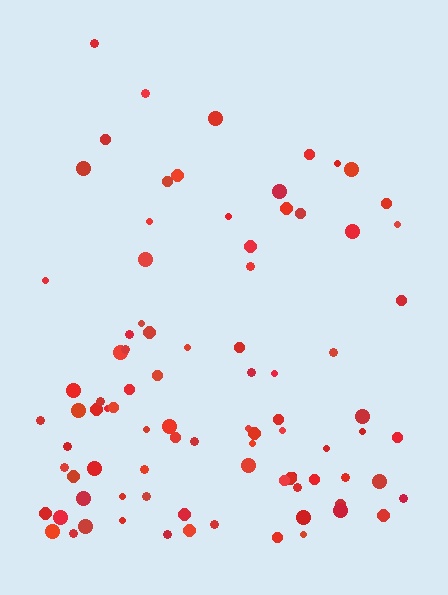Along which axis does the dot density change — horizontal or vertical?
Vertical.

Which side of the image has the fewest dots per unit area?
The top.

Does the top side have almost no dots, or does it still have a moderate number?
Still a moderate number, just noticeably fewer than the bottom.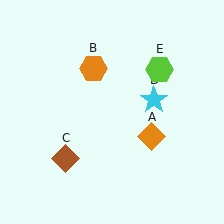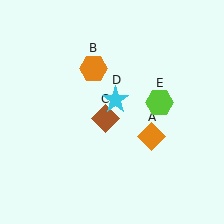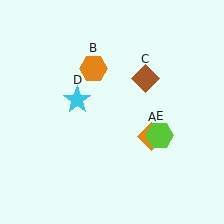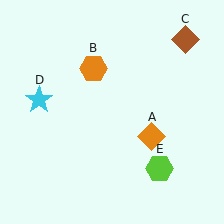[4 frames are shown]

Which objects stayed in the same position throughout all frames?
Orange diamond (object A) and orange hexagon (object B) remained stationary.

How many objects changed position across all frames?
3 objects changed position: brown diamond (object C), cyan star (object D), lime hexagon (object E).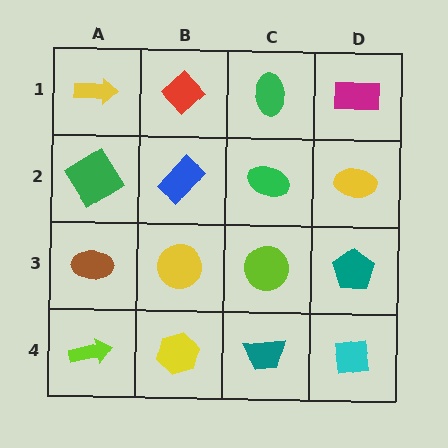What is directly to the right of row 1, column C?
A magenta rectangle.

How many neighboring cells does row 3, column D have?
3.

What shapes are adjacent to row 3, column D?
A yellow ellipse (row 2, column D), a cyan square (row 4, column D), a lime circle (row 3, column C).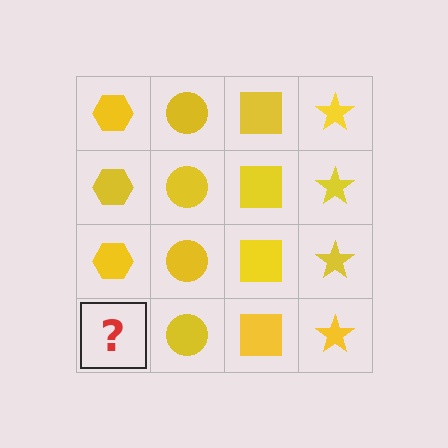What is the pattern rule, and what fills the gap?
The rule is that each column has a consistent shape. The gap should be filled with a yellow hexagon.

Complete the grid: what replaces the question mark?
The question mark should be replaced with a yellow hexagon.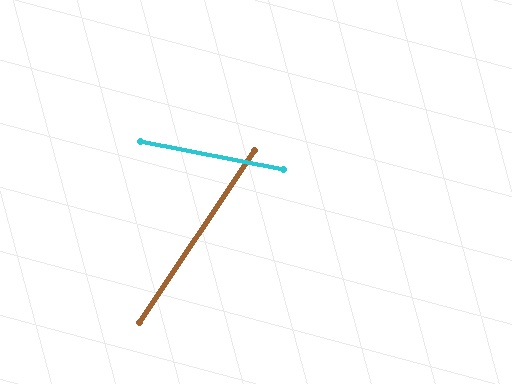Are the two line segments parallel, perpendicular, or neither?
Neither parallel nor perpendicular — they differ by about 67°.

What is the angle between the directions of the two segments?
Approximately 67 degrees.